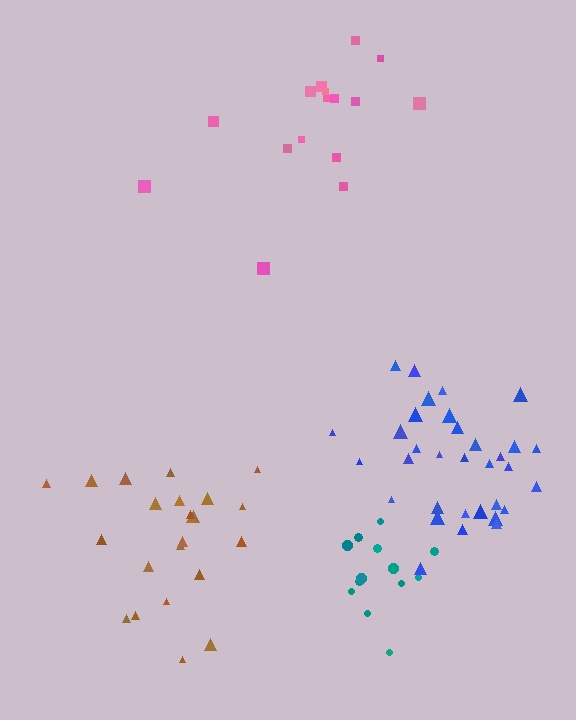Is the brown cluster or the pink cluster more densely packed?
Brown.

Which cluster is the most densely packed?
Teal.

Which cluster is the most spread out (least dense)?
Pink.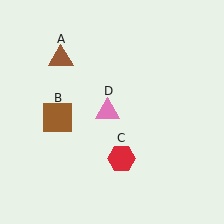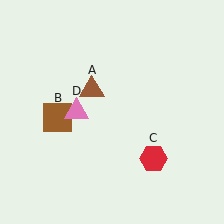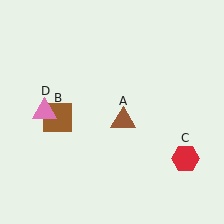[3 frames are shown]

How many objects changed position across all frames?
3 objects changed position: brown triangle (object A), red hexagon (object C), pink triangle (object D).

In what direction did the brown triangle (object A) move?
The brown triangle (object A) moved down and to the right.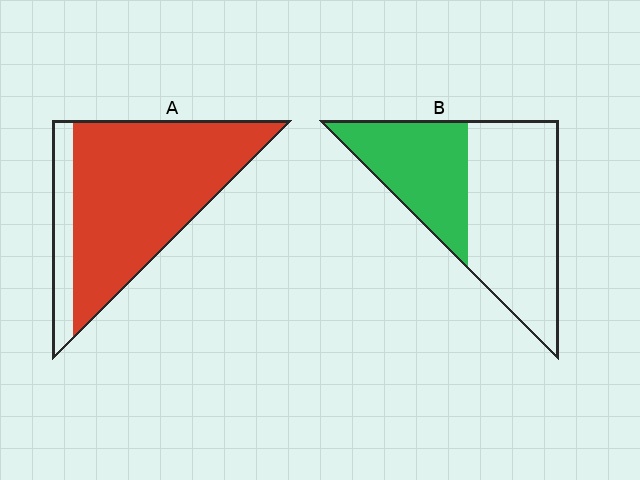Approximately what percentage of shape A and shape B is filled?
A is approximately 85% and B is approximately 40%.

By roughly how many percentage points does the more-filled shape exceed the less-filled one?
By roughly 45 percentage points (A over B).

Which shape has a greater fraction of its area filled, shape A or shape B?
Shape A.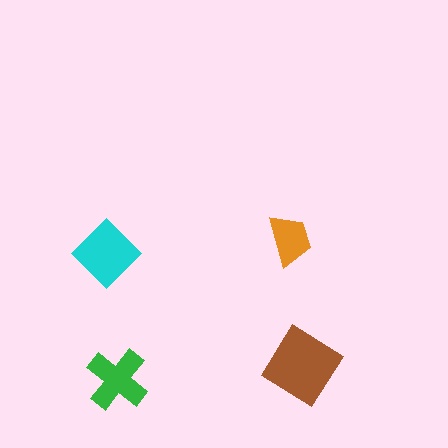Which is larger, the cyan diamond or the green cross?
The cyan diamond.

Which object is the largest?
The brown diamond.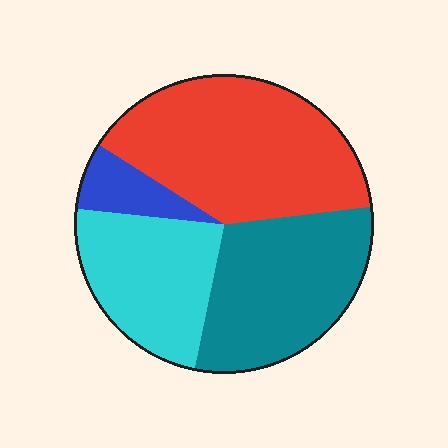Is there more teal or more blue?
Teal.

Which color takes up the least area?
Blue, at roughly 5%.